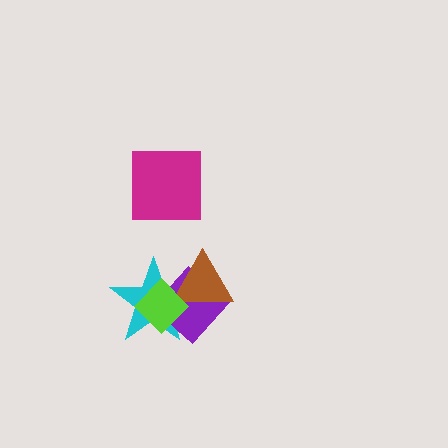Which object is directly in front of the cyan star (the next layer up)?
The purple diamond is directly in front of the cyan star.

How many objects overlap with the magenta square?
0 objects overlap with the magenta square.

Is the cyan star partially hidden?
Yes, it is partially covered by another shape.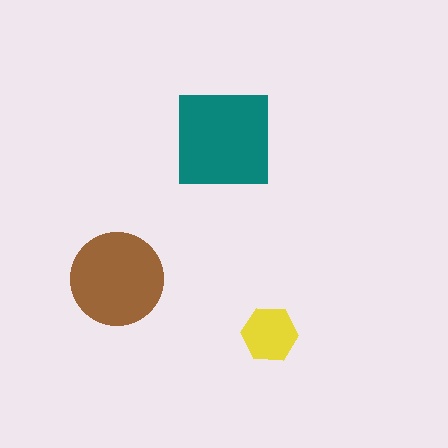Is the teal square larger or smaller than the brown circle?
Larger.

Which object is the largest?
The teal square.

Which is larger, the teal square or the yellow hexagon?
The teal square.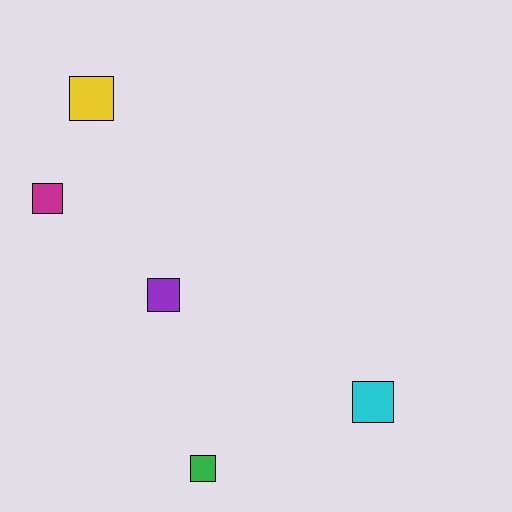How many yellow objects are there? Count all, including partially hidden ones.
There is 1 yellow object.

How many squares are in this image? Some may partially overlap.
There are 5 squares.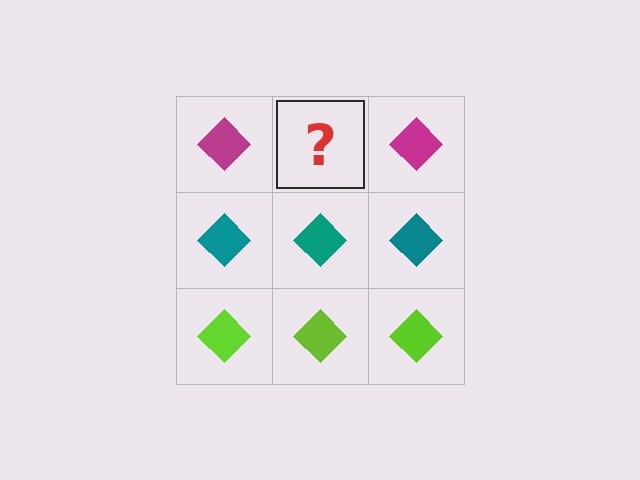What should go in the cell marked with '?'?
The missing cell should contain a magenta diamond.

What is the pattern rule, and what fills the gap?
The rule is that each row has a consistent color. The gap should be filled with a magenta diamond.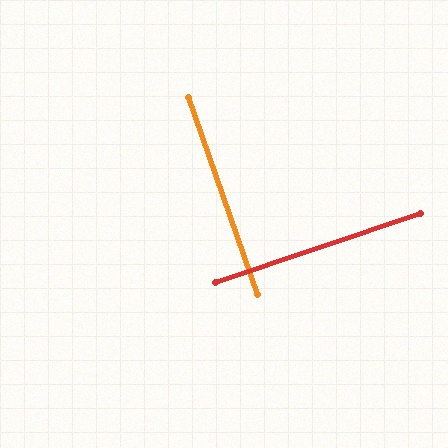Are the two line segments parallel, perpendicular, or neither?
Perpendicular — they meet at approximately 89°.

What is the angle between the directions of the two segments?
Approximately 89 degrees.